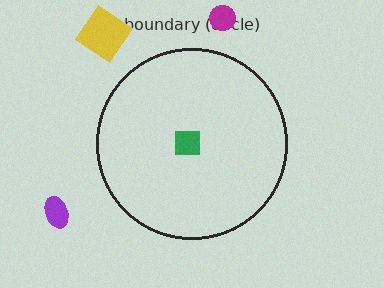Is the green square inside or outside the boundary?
Inside.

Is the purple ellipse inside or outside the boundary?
Outside.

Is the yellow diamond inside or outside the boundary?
Outside.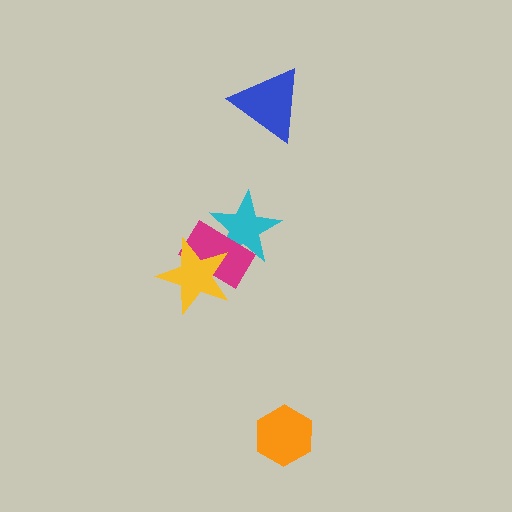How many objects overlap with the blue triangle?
0 objects overlap with the blue triangle.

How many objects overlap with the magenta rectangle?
2 objects overlap with the magenta rectangle.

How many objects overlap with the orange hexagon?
0 objects overlap with the orange hexagon.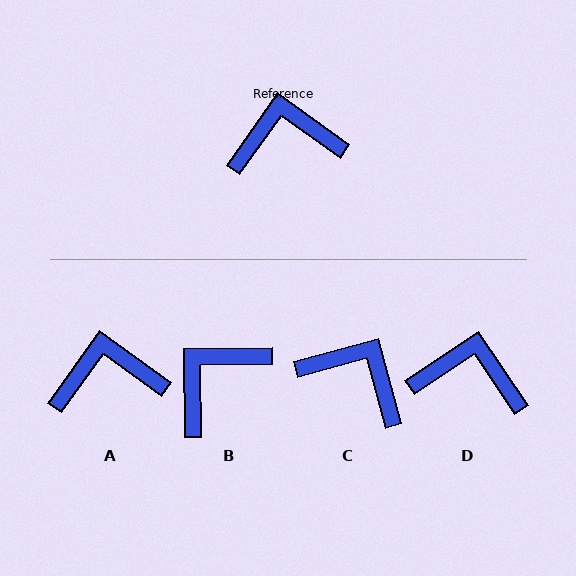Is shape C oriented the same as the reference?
No, it is off by about 39 degrees.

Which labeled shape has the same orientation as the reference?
A.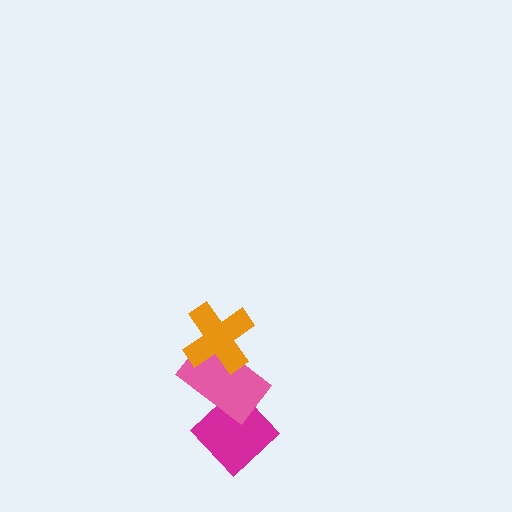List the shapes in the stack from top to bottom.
From top to bottom: the orange cross, the pink rectangle, the magenta diamond.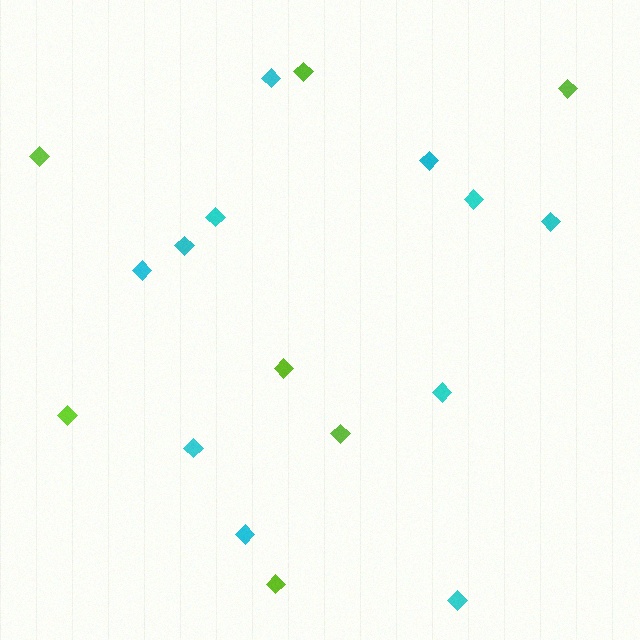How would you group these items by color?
There are 2 groups: one group of cyan diamonds (11) and one group of lime diamonds (7).